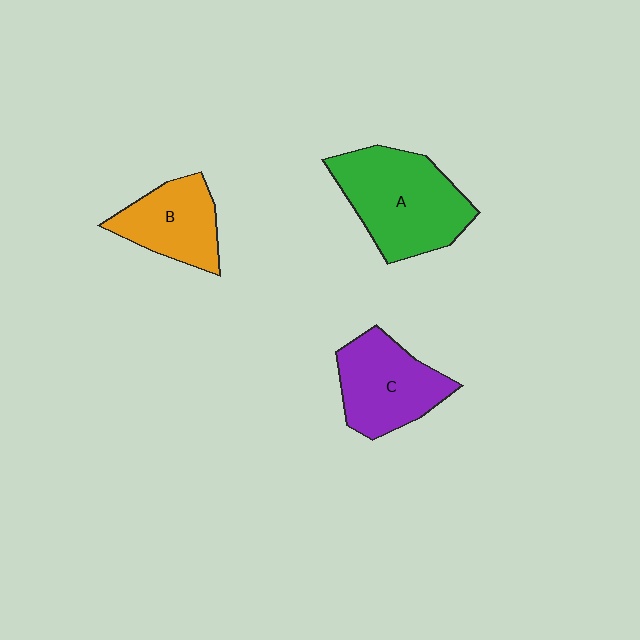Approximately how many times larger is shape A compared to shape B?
Approximately 1.6 times.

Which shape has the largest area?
Shape A (green).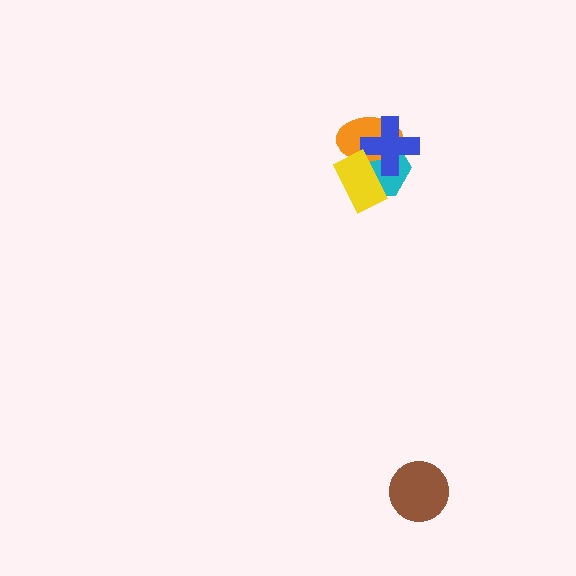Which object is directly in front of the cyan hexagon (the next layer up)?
The orange ellipse is directly in front of the cyan hexagon.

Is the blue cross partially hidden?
Yes, it is partially covered by another shape.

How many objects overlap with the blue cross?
3 objects overlap with the blue cross.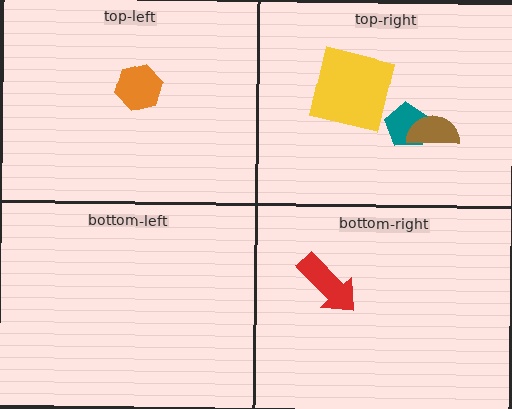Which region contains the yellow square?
The top-right region.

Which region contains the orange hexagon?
The top-left region.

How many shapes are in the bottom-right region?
1.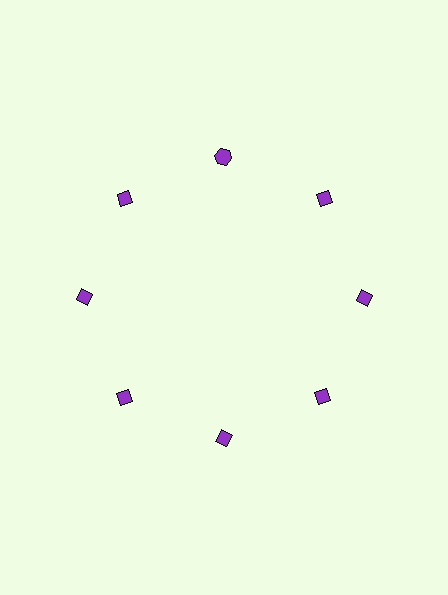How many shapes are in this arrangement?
There are 8 shapes arranged in a ring pattern.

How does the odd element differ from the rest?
It has a different shape: hexagon instead of diamond.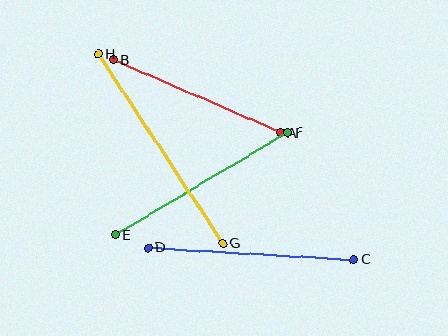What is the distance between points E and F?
The distance is approximately 200 pixels.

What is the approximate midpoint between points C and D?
The midpoint is at approximately (251, 254) pixels.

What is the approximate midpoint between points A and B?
The midpoint is at approximately (197, 96) pixels.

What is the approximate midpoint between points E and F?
The midpoint is at approximately (202, 184) pixels.